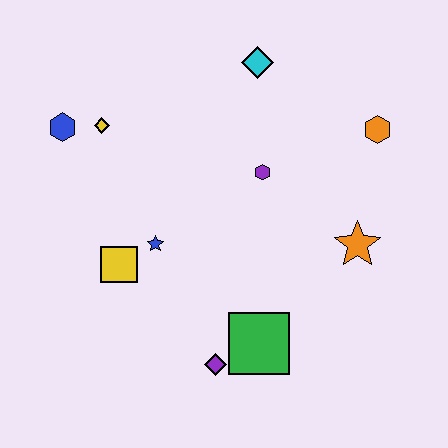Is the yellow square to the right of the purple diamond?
No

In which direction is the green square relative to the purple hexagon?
The green square is below the purple hexagon.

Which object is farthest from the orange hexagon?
The blue hexagon is farthest from the orange hexagon.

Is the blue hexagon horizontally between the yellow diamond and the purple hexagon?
No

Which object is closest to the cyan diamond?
The purple hexagon is closest to the cyan diamond.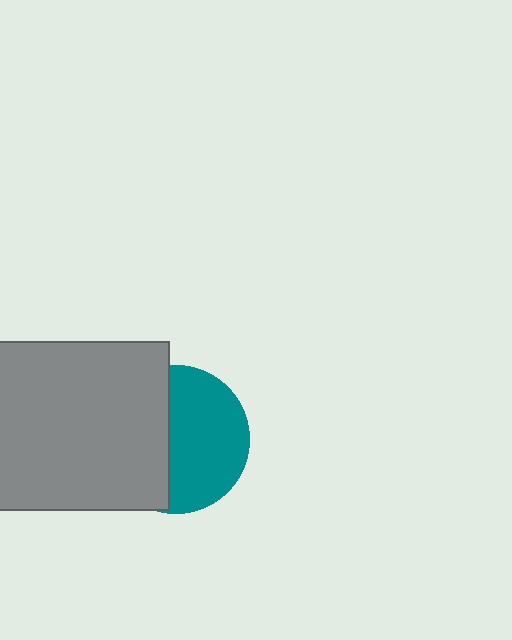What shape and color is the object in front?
The object in front is a gray rectangle.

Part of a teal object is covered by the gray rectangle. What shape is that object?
It is a circle.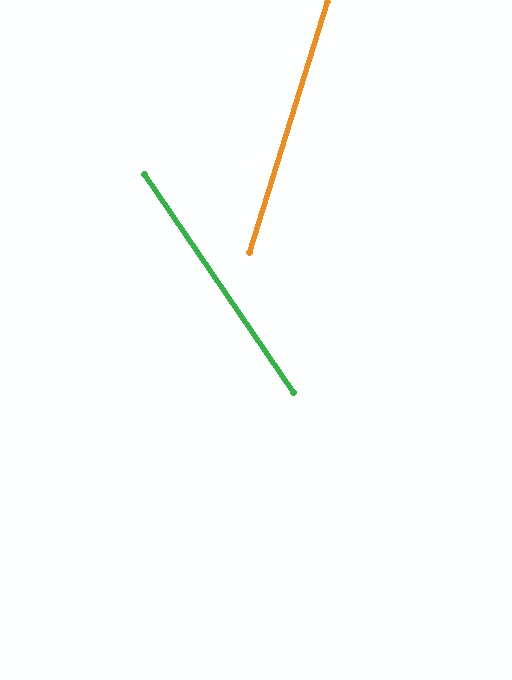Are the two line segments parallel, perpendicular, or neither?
Neither parallel nor perpendicular — they differ by about 52°.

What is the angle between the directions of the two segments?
Approximately 52 degrees.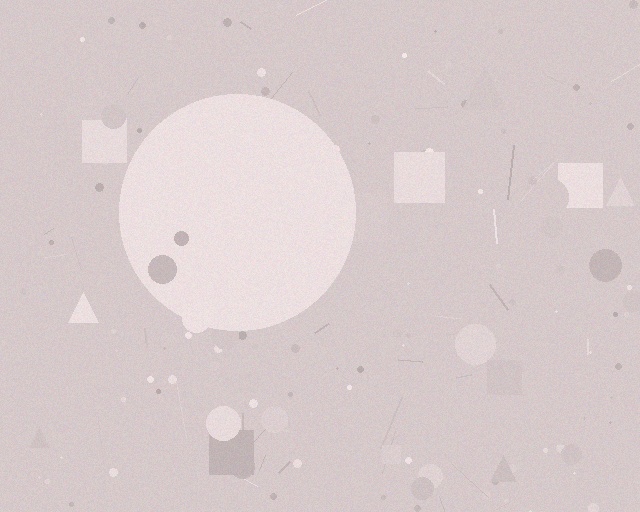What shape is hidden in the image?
A circle is hidden in the image.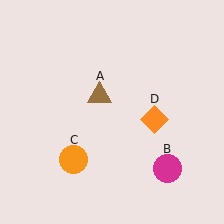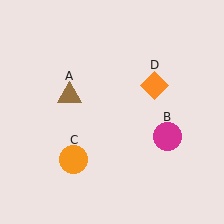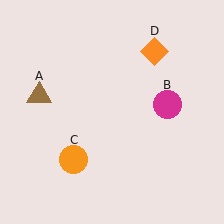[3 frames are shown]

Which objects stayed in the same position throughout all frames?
Orange circle (object C) remained stationary.